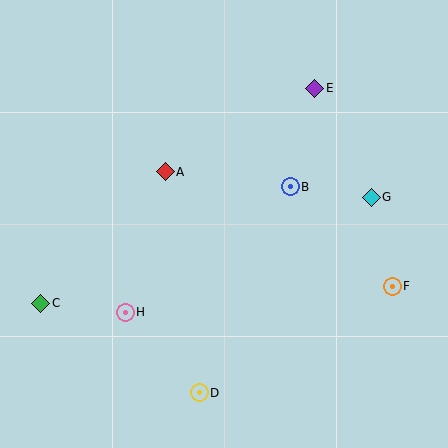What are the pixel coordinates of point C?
Point C is at (41, 303).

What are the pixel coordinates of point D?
Point D is at (199, 393).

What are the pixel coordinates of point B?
Point B is at (290, 187).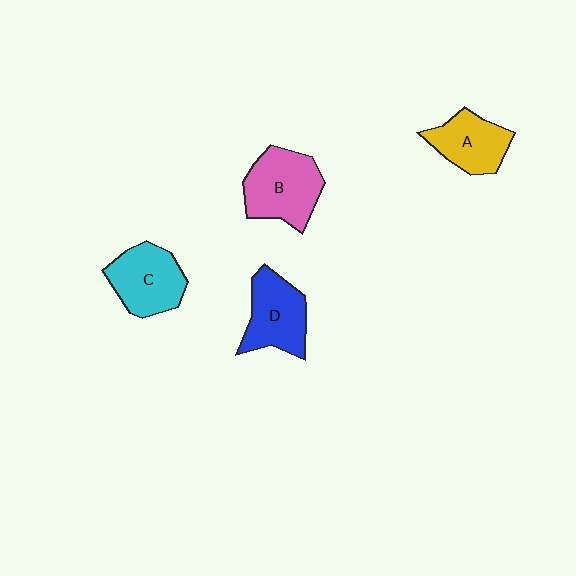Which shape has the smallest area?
Shape A (yellow).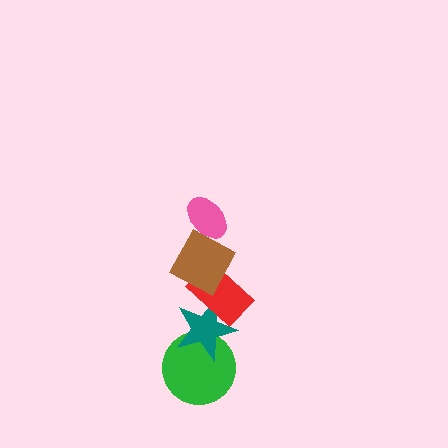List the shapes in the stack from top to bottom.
From top to bottom: the pink ellipse, the brown square, the red rectangle, the teal star, the green circle.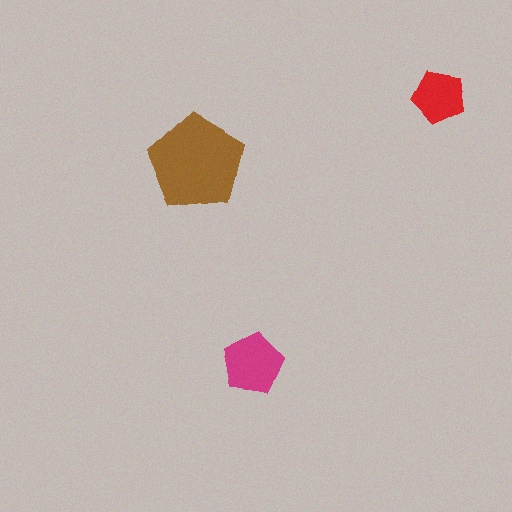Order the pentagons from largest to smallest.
the brown one, the magenta one, the red one.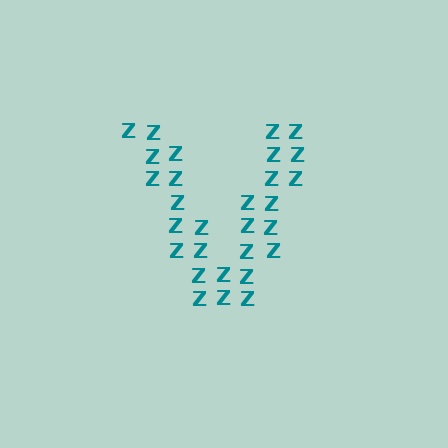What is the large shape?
The large shape is the letter V.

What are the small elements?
The small elements are letter Z's.